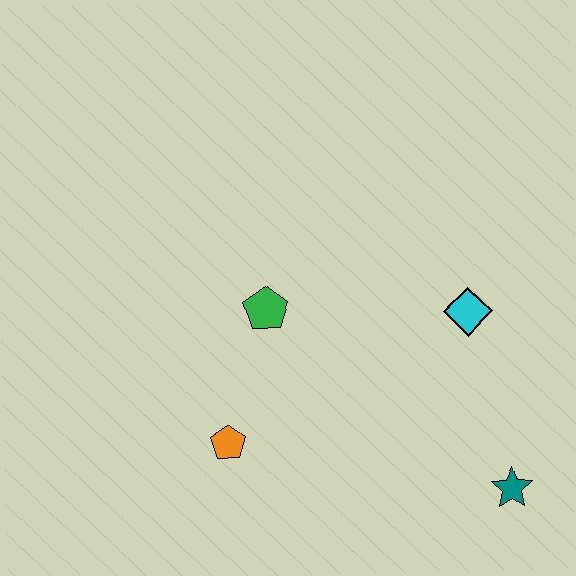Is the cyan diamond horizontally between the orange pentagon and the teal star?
Yes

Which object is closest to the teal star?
The cyan diamond is closest to the teal star.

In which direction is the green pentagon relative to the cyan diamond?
The green pentagon is to the left of the cyan diamond.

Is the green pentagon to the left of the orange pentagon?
No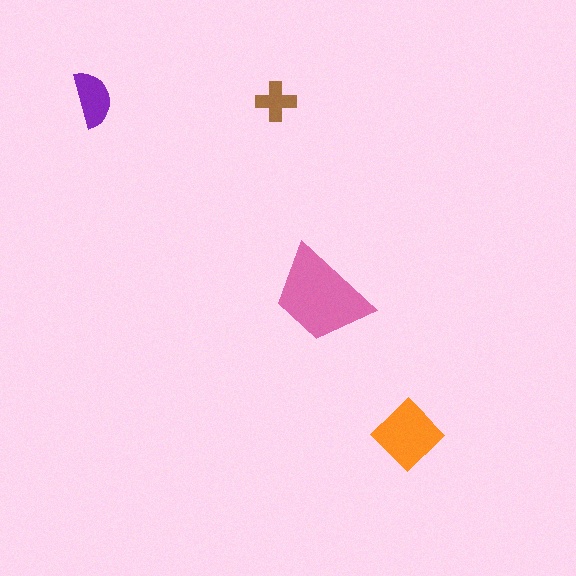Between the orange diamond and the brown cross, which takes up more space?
The orange diamond.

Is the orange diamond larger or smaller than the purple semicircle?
Larger.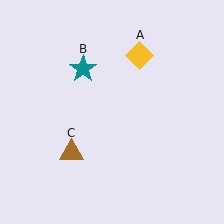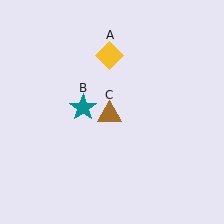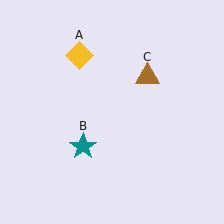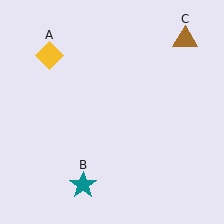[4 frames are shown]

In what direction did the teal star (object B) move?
The teal star (object B) moved down.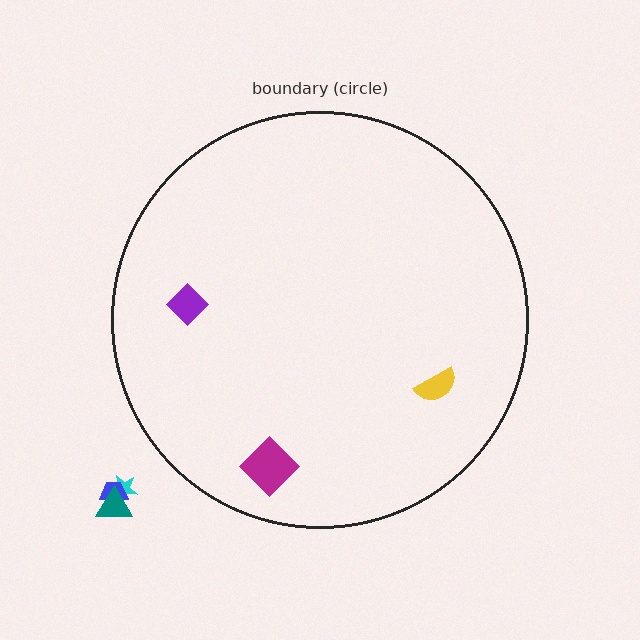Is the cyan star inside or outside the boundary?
Outside.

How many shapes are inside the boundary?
3 inside, 3 outside.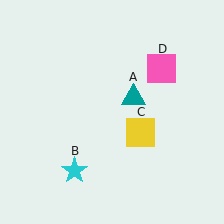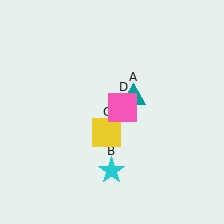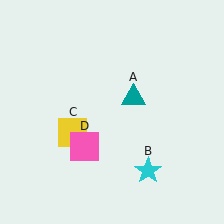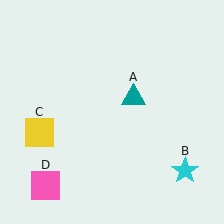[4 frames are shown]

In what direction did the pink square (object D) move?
The pink square (object D) moved down and to the left.